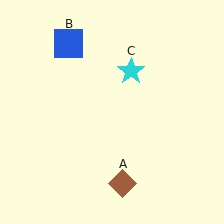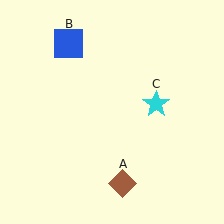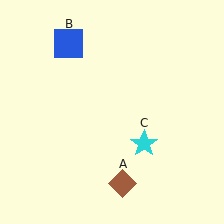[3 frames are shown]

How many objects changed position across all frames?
1 object changed position: cyan star (object C).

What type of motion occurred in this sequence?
The cyan star (object C) rotated clockwise around the center of the scene.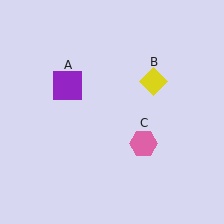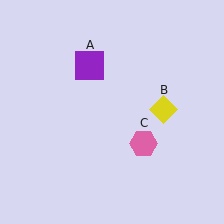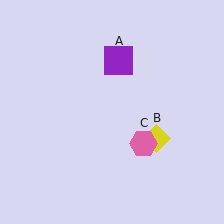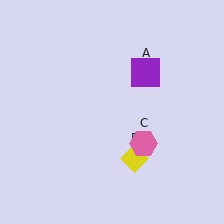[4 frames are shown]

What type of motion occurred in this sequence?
The purple square (object A), yellow diamond (object B) rotated clockwise around the center of the scene.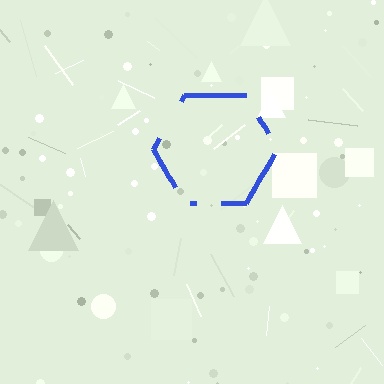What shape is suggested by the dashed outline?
The dashed outline suggests a hexagon.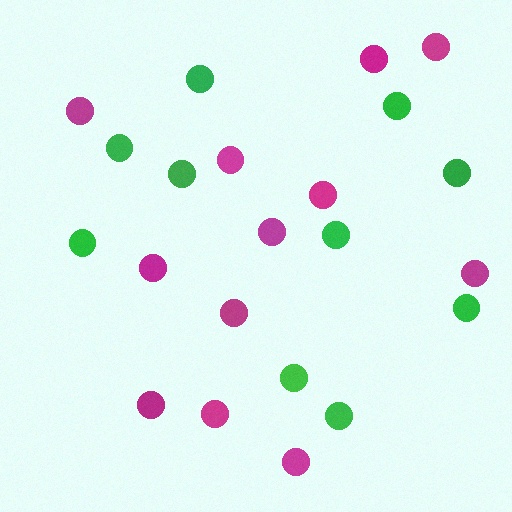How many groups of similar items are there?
There are 2 groups: one group of magenta circles (12) and one group of green circles (10).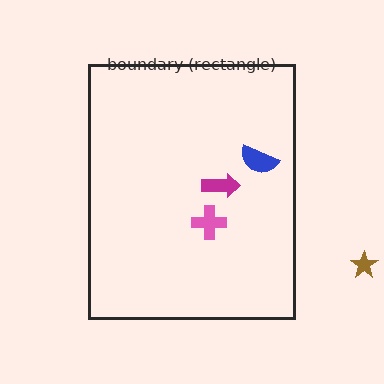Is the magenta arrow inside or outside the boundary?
Inside.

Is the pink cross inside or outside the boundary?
Inside.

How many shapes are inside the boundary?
3 inside, 1 outside.